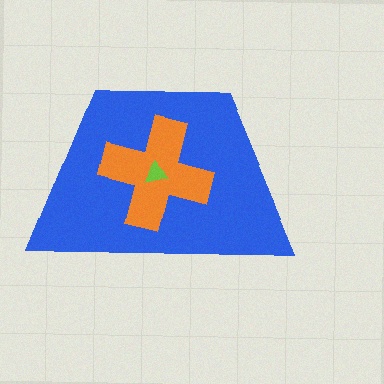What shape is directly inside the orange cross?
The lime triangle.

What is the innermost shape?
The lime triangle.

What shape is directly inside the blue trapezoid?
The orange cross.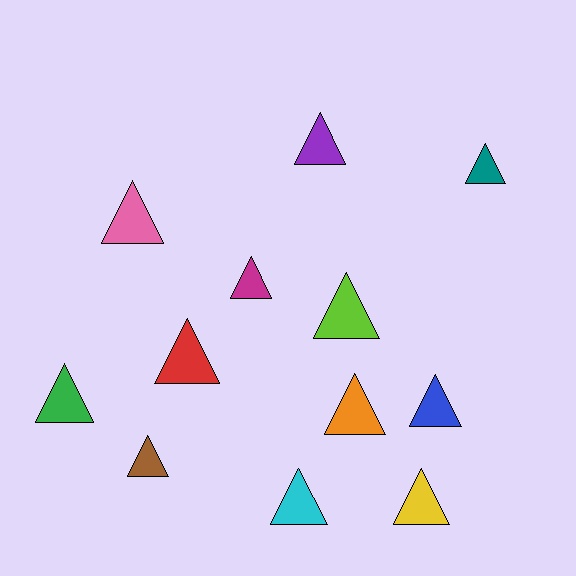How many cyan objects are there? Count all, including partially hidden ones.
There is 1 cyan object.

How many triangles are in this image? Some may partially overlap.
There are 12 triangles.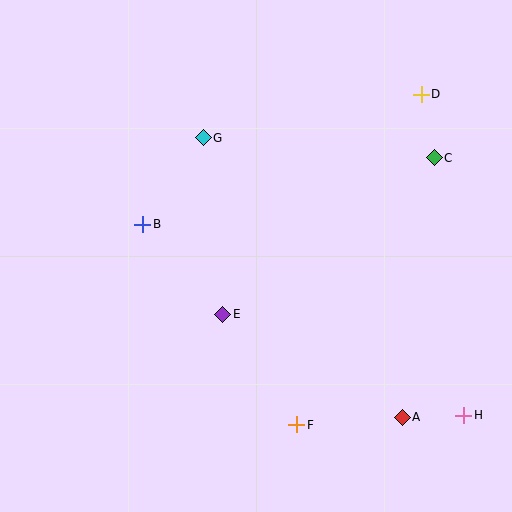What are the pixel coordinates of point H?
Point H is at (464, 415).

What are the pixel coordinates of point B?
Point B is at (143, 224).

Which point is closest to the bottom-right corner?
Point H is closest to the bottom-right corner.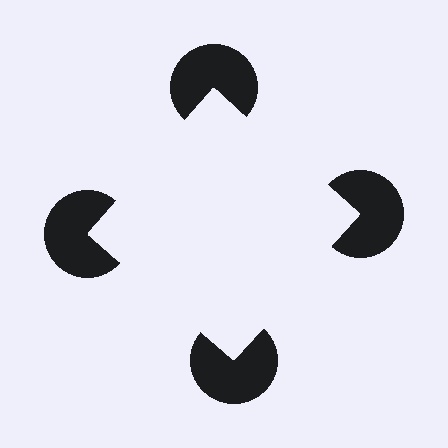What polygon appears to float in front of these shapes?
An illusory square — its edges are inferred from the aligned wedge cuts in the pac-man discs, not physically drawn.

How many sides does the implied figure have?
4 sides.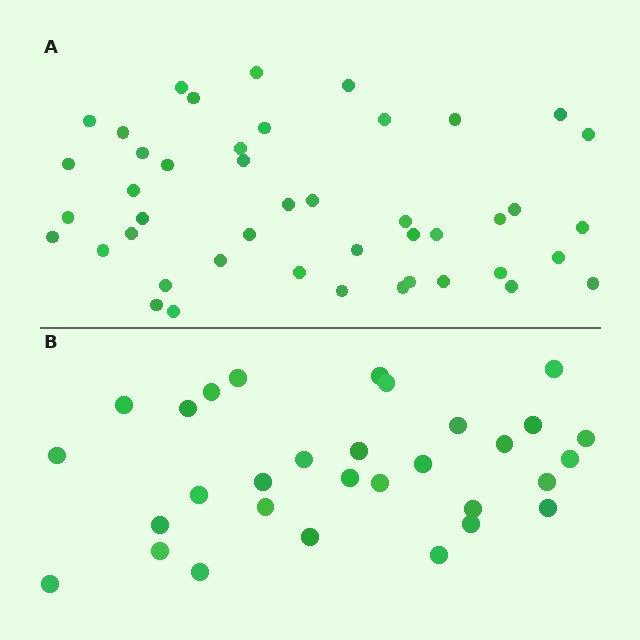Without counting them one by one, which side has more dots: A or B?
Region A (the top region) has more dots.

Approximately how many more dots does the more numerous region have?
Region A has approximately 15 more dots than region B.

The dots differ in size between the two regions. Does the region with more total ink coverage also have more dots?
No. Region B has more total ink coverage because its dots are larger, but region A actually contains more individual dots. Total area can be misleading — the number of items is what matters here.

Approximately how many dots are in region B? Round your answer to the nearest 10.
About 30 dots. (The exact count is 31, which rounds to 30.)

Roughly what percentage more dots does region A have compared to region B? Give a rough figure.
About 45% more.